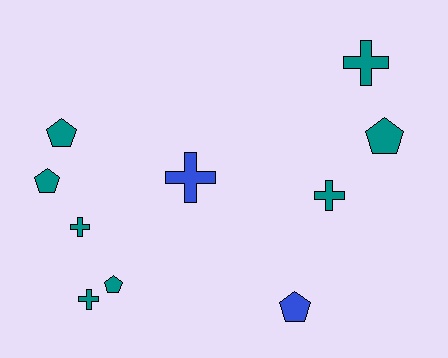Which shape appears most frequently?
Cross, with 5 objects.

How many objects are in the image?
There are 10 objects.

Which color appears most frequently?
Teal, with 8 objects.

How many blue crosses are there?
There is 1 blue cross.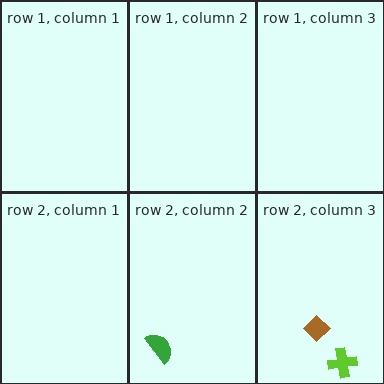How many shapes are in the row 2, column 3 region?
2.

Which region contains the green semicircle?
The row 2, column 2 region.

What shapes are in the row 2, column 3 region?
The lime cross, the brown diamond.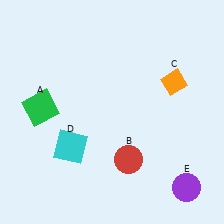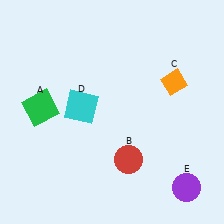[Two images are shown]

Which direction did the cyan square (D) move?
The cyan square (D) moved up.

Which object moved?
The cyan square (D) moved up.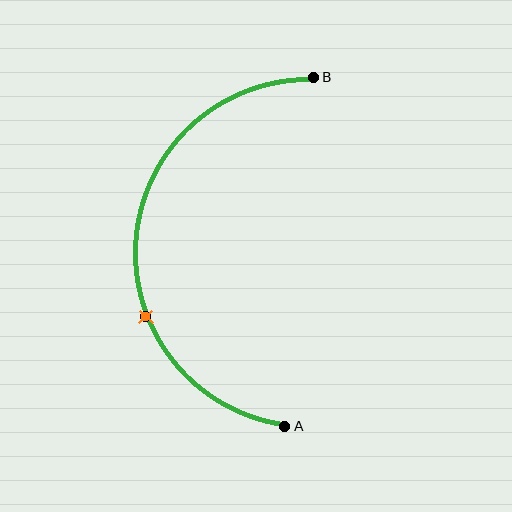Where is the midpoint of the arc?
The arc midpoint is the point on the curve farthest from the straight line joining A and B. It sits to the left of that line.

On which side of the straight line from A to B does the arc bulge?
The arc bulges to the left of the straight line connecting A and B.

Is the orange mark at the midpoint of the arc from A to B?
No. The orange mark lies on the arc but is closer to endpoint A. The arc midpoint would be at the point on the curve equidistant along the arc from both A and B.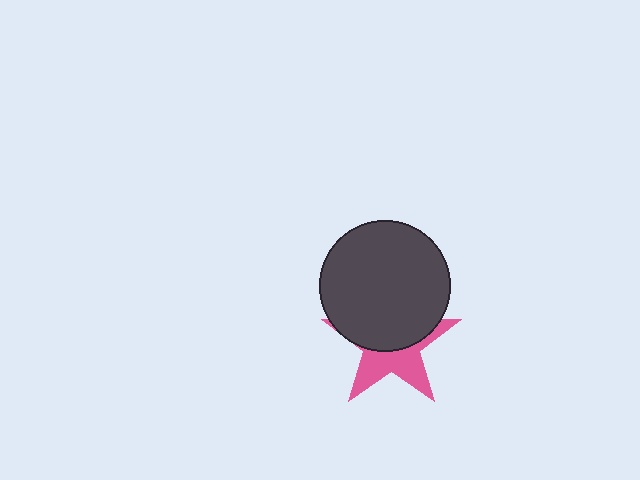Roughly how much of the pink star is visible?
About half of it is visible (roughly 45%).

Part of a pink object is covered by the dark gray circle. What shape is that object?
It is a star.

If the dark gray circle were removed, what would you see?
You would see the complete pink star.